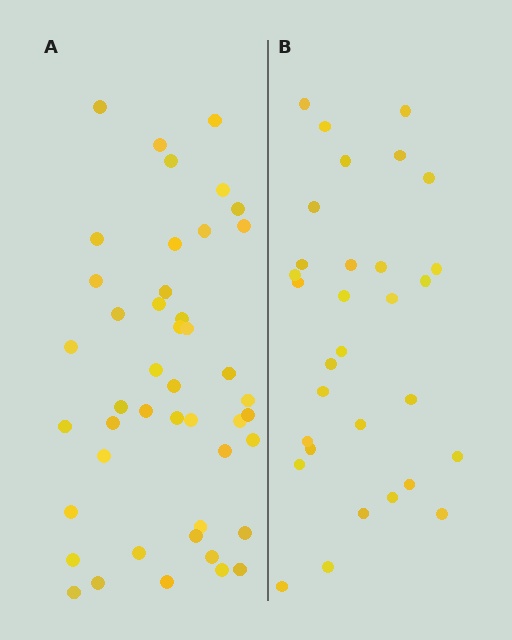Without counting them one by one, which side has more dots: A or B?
Region A (the left region) has more dots.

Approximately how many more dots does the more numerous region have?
Region A has approximately 15 more dots than region B.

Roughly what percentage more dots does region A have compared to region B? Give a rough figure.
About 45% more.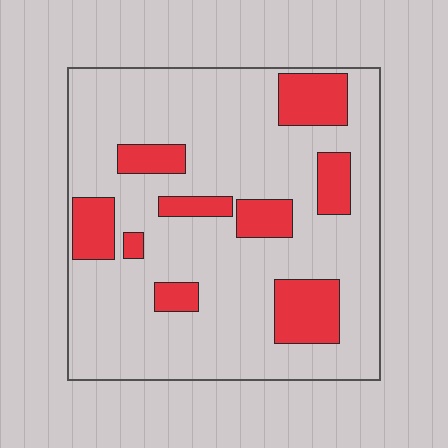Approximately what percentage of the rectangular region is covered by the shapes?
Approximately 20%.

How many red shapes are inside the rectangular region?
9.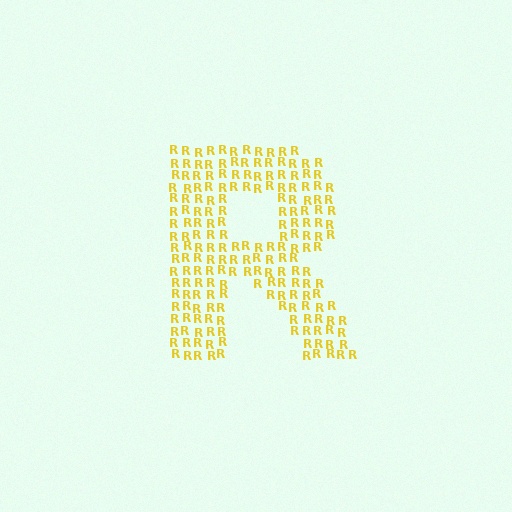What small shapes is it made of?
It is made of small letter R's.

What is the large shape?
The large shape is the letter R.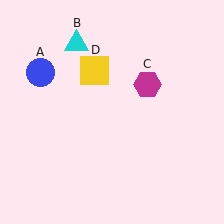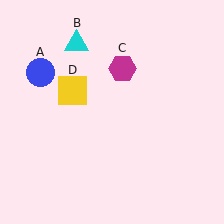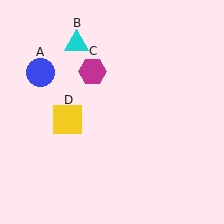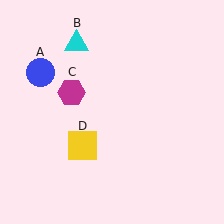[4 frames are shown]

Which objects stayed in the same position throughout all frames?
Blue circle (object A) and cyan triangle (object B) remained stationary.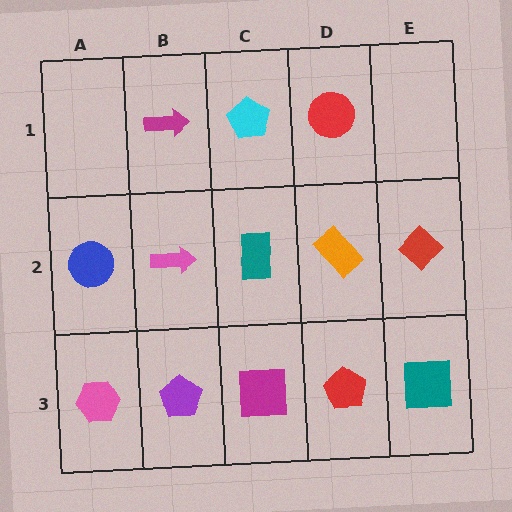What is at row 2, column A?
A blue circle.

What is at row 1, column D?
A red circle.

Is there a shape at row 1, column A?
No, that cell is empty.